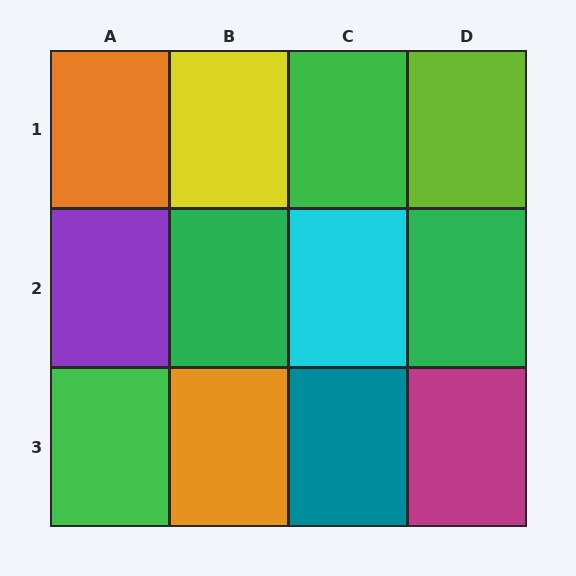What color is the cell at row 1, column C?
Green.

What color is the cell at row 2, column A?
Purple.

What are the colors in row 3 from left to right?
Green, orange, teal, magenta.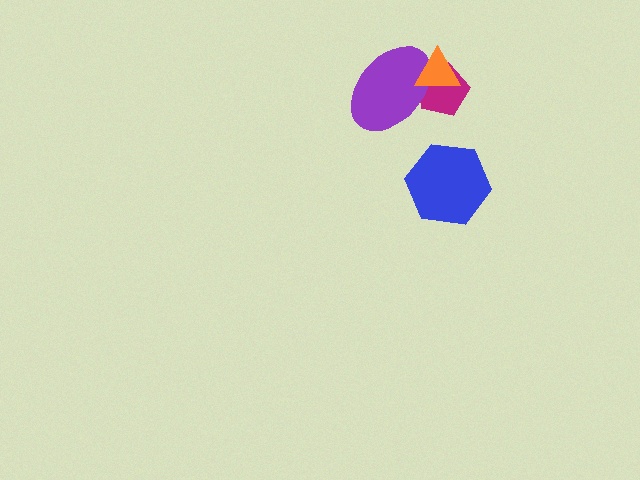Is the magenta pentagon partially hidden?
Yes, it is partially covered by another shape.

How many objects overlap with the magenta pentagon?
2 objects overlap with the magenta pentagon.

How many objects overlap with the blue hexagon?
0 objects overlap with the blue hexagon.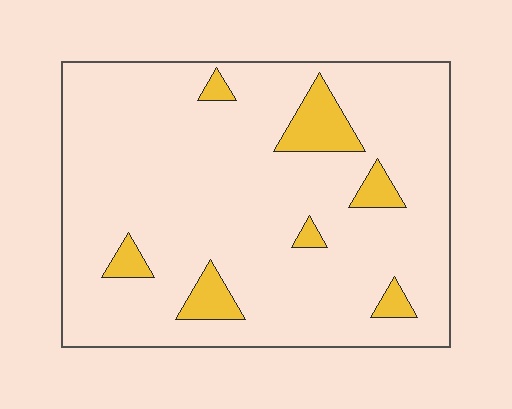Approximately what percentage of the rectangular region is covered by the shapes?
Approximately 10%.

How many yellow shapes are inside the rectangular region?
7.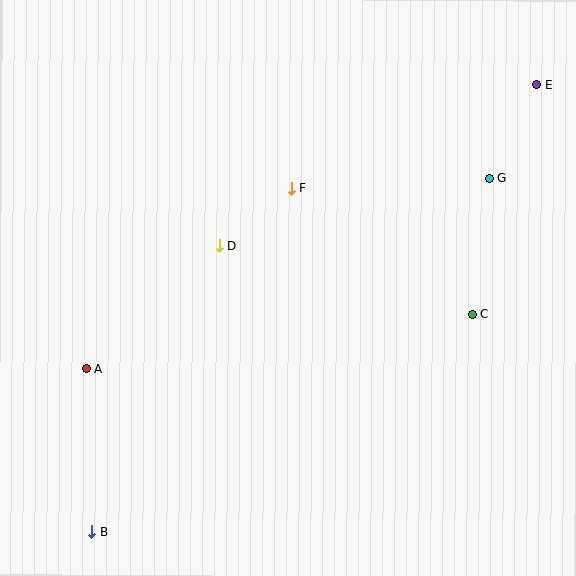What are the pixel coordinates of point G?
Point G is at (489, 178).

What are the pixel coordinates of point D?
Point D is at (220, 245).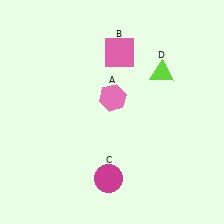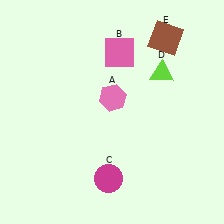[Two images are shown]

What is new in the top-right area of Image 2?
A brown square (E) was added in the top-right area of Image 2.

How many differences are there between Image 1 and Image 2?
There is 1 difference between the two images.